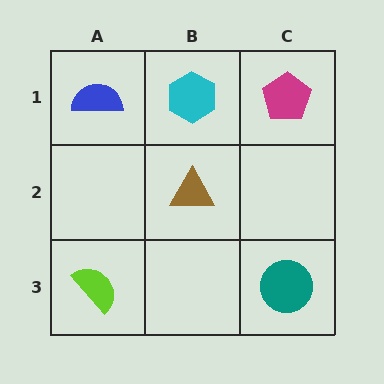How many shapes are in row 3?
2 shapes.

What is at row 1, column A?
A blue semicircle.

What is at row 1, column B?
A cyan hexagon.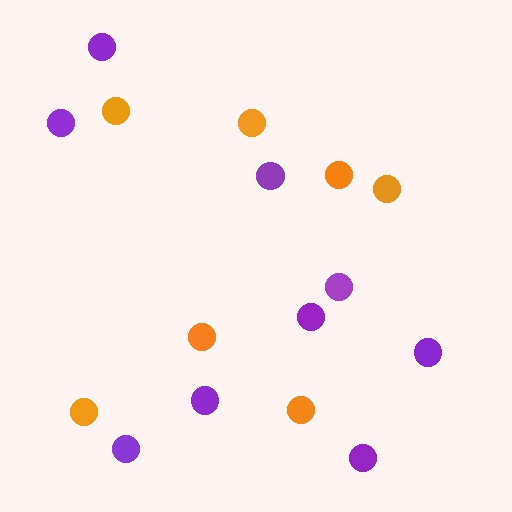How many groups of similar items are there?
There are 2 groups: one group of purple circles (9) and one group of orange circles (7).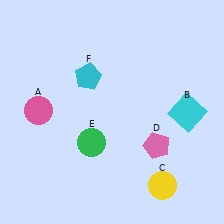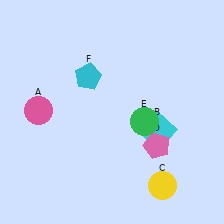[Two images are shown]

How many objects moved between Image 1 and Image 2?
2 objects moved between the two images.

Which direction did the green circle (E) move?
The green circle (E) moved right.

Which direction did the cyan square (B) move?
The cyan square (B) moved left.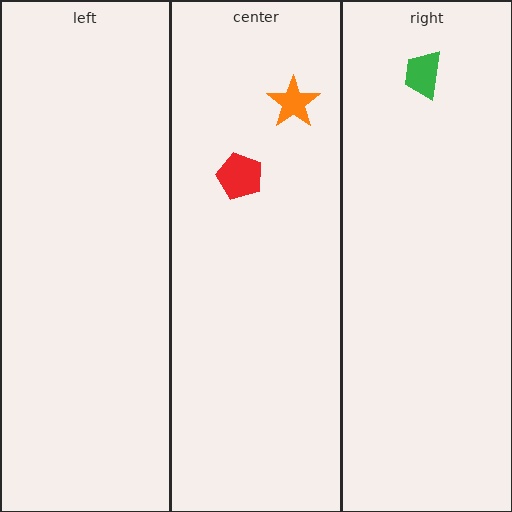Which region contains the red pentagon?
The center region.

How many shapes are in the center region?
2.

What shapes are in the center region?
The orange star, the red pentagon.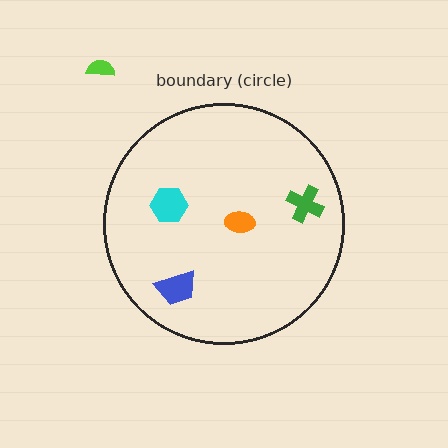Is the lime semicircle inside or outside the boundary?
Outside.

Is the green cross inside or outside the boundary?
Inside.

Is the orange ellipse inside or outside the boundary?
Inside.